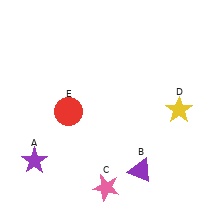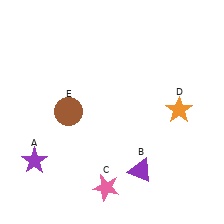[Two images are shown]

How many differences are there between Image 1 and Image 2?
There are 2 differences between the two images.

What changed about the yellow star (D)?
In Image 1, D is yellow. In Image 2, it changed to orange.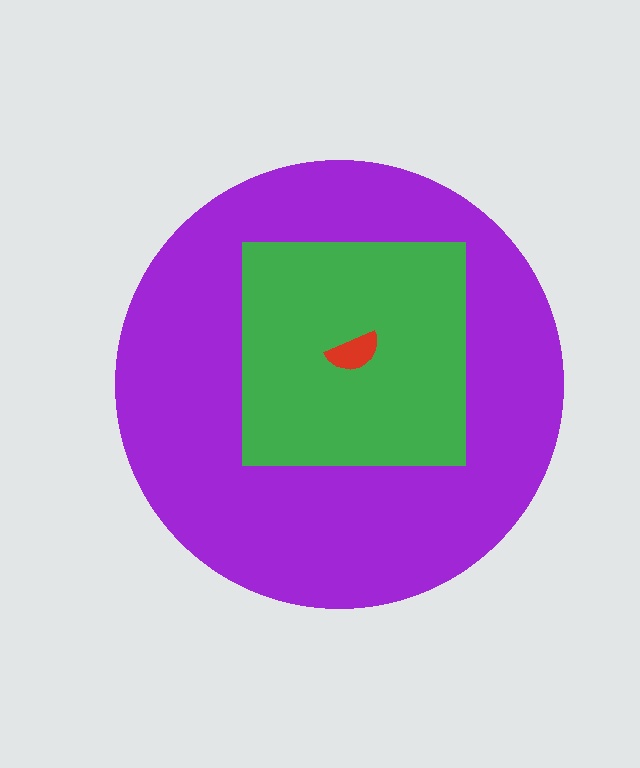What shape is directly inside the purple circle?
The green square.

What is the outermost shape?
The purple circle.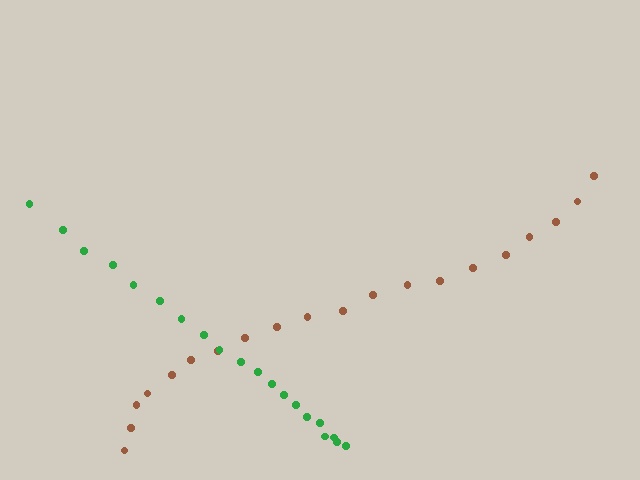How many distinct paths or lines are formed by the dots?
There are 2 distinct paths.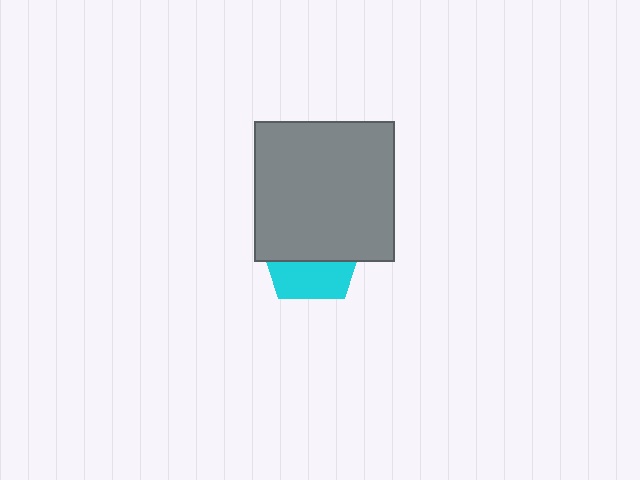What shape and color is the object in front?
The object in front is a gray square.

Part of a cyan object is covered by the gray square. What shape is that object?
It is a pentagon.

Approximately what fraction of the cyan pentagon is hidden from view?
Roughly 60% of the cyan pentagon is hidden behind the gray square.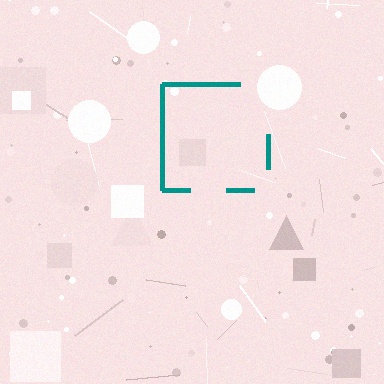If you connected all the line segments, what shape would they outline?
They would outline a square.